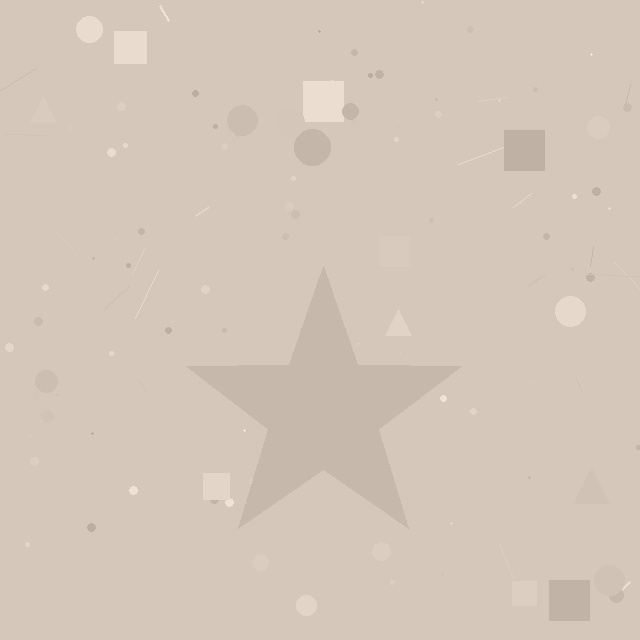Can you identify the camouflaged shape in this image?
The camouflaged shape is a star.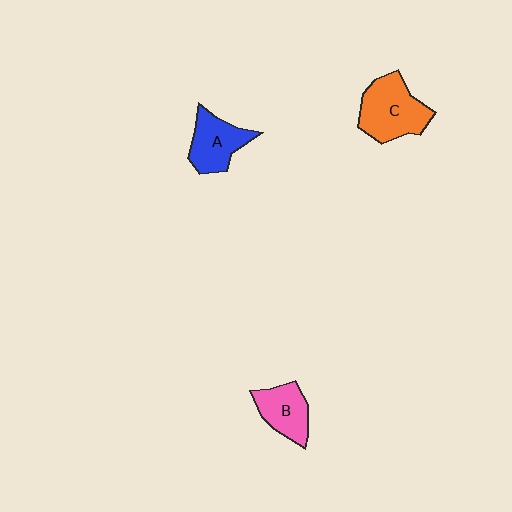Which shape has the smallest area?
Shape B (pink).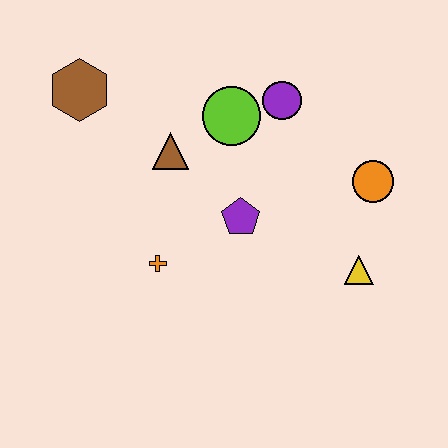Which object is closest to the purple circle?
The lime circle is closest to the purple circle.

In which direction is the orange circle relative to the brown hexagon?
The orange circle is to the right of the brown hexagon.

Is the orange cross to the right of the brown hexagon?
Yes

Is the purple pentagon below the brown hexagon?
Yes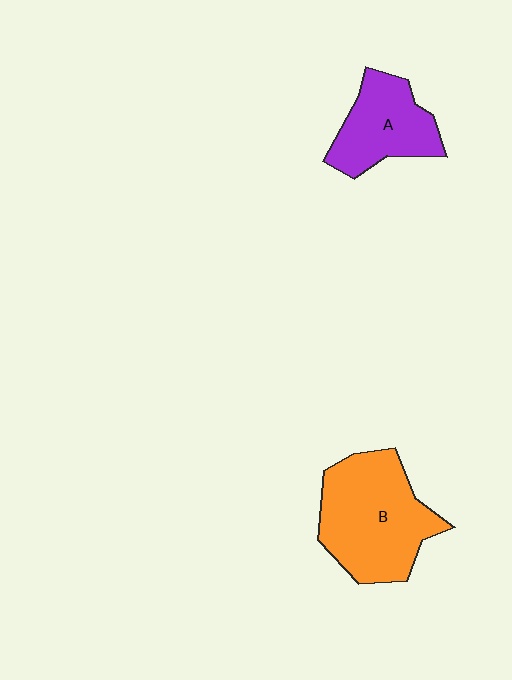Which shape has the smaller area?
Shape A (purple).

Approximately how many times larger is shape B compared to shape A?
Approximately 1.6 times.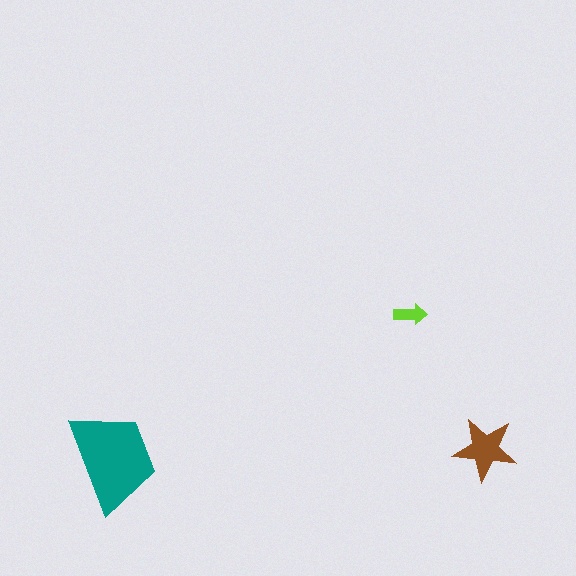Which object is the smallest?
The lime arrow.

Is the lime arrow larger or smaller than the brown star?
Smaller.